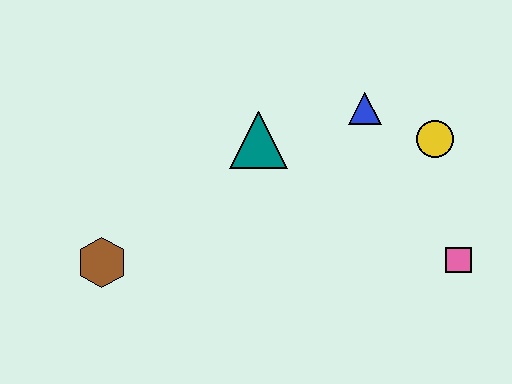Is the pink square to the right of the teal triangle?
Yes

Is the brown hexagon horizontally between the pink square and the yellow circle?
No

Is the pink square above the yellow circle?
No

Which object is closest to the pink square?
The yellow circle is closest to the pink square.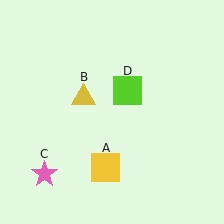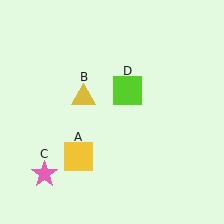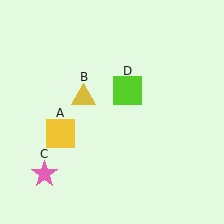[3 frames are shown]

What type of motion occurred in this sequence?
The yellow square (object A) rotated clockwise around the center of the scene.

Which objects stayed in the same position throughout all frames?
Yellow triangle (object B) and pink star (object C) and lime square (object D) remained stationary.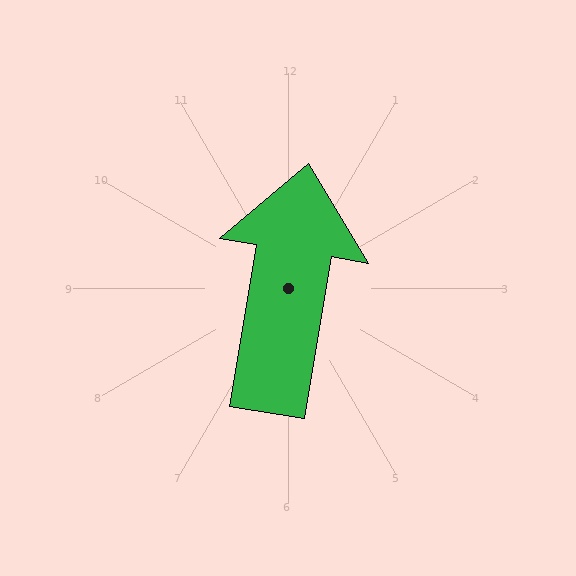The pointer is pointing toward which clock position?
Roughly 12 o'clock.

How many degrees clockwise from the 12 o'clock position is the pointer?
Approximately 10 degrees.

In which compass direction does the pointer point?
North.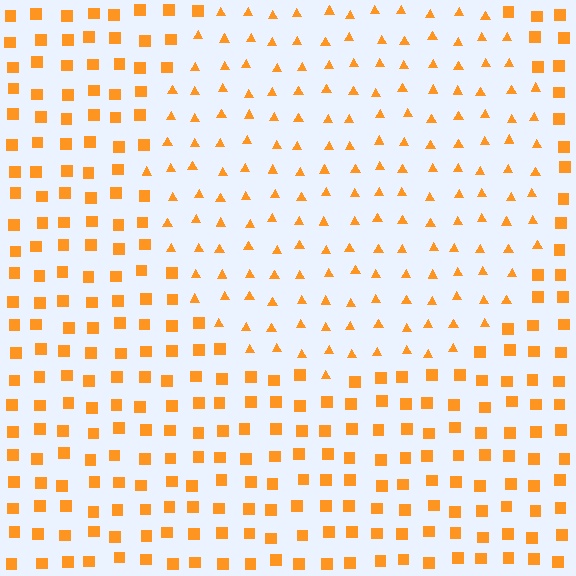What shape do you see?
I see a circle.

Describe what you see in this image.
The image is filled with small orange elements arranged in a uniform grid. A circle-shaped region contains triangles, while the surrounding area contains squares. The boundary is defined purely by the change in element shape.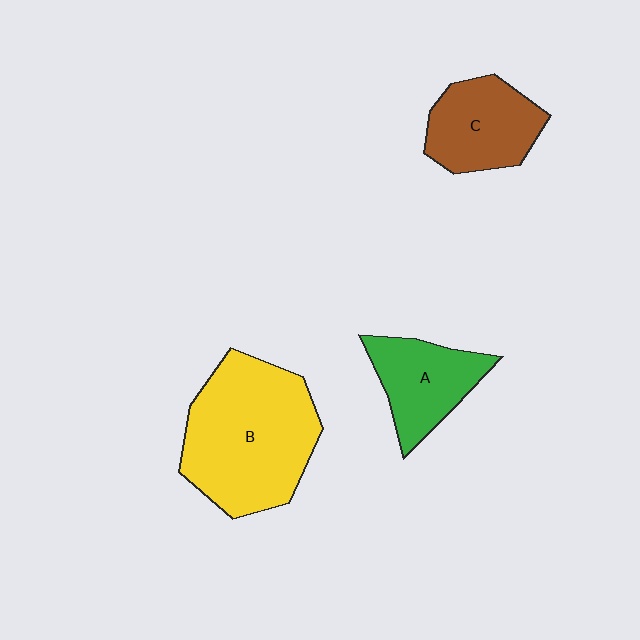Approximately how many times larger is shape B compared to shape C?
Approximately 1.9 times.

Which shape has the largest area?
Shape B (yellow).